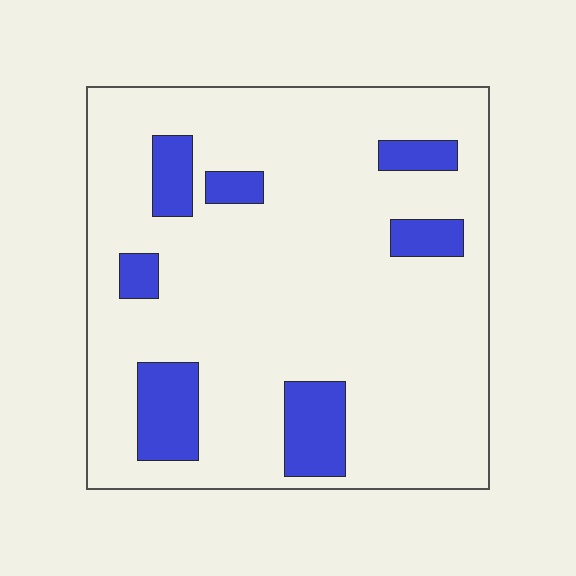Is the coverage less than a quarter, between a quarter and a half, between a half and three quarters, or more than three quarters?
Less than a quarter.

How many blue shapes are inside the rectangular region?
7.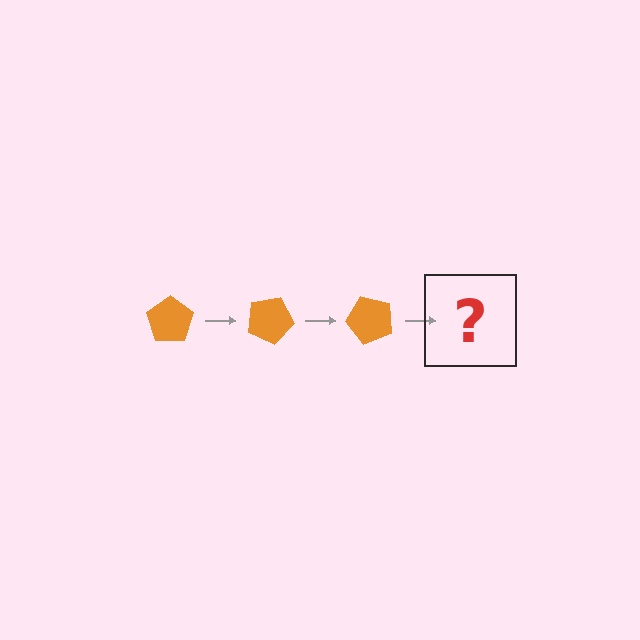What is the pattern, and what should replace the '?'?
The pattern is that the pentagon rotates 25 degrees each step. The '?' should be an orange pentagon rotated 75 degrees.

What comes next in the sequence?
The next element should be an orange pentagon rotated 75 degrees.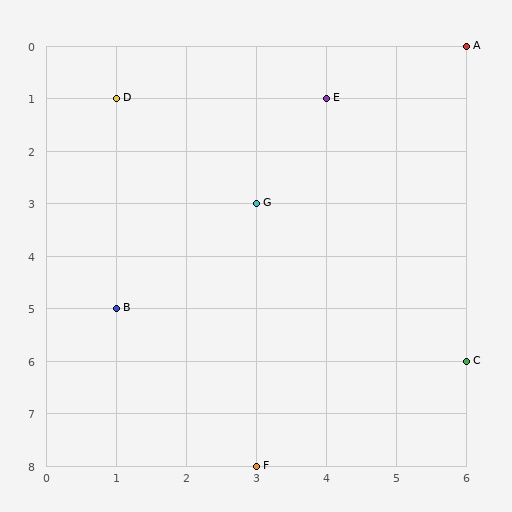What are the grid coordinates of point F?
Point F is at grid coordinates (3, 8).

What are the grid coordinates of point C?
Point C is at grid coordinates (6, 6).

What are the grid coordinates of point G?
Point G is at grid coordinates (3, 3).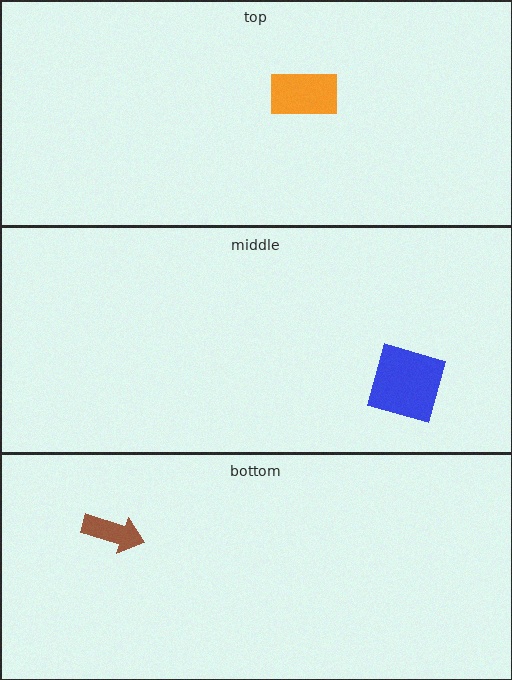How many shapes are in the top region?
1.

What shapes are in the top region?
The orange rectangle.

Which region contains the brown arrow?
The bottom region.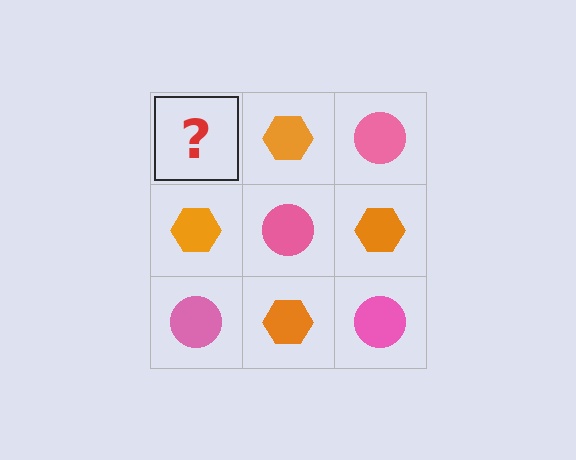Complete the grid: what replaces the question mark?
The question mark should be replaced with a pink circle.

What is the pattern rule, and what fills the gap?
The rule is that it alternates pink circle and orange hexagon in a checkerboard pattern. The gap should be filled with a pink circle.